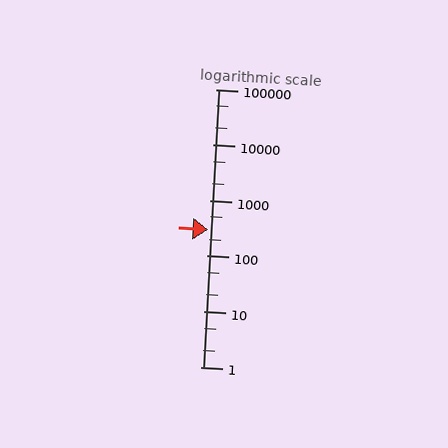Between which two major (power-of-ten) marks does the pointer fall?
The pointer is between 100 and 1000.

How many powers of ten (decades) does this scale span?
The scale spans 5 decades, from 1 to 100000.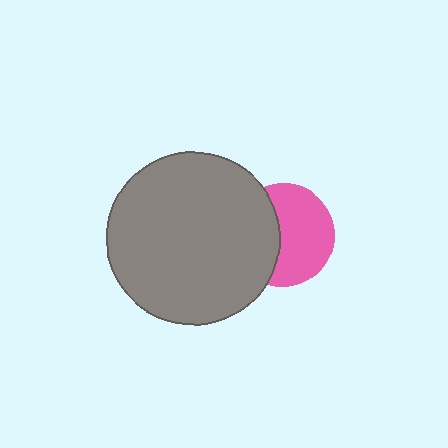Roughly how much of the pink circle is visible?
About half of it is visible (roughly 59%).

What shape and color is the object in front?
The object in front is a gray circle.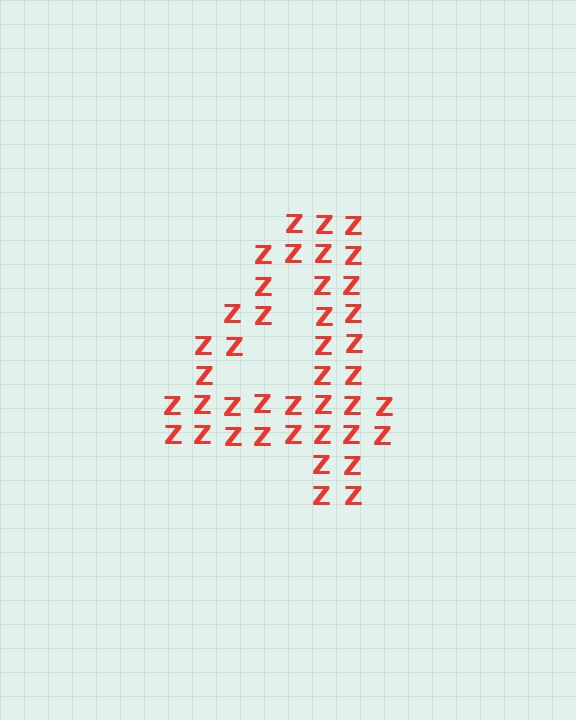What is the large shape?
The large shape is the digit 4.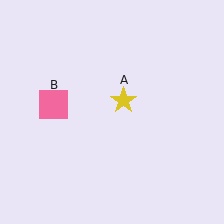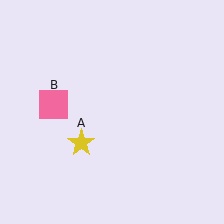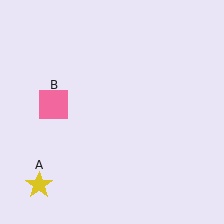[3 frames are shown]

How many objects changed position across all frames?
1 object changed position: yellow star (object A).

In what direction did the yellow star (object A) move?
The yellow star (object A) moved down and to the left.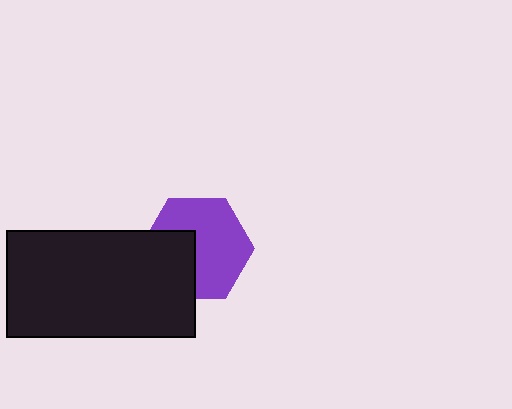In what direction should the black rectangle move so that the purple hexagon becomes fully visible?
The black rectangle should move toward the lower-left. That is the shortest direction to clear the overlap and leave the purple hexagon fully visible.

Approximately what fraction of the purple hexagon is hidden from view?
Roughly 35% of the purple hexagon is hidden behind the black rectangle.